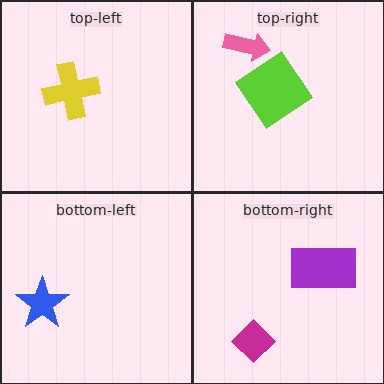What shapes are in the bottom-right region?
The purple rectangle, the magenta diamond.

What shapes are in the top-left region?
The yellow cross.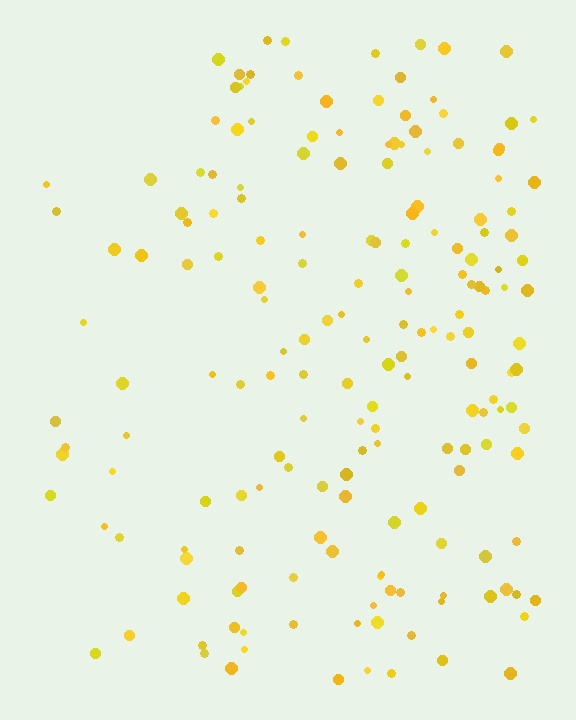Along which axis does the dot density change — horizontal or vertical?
Horizontal.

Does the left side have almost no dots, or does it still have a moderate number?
Still a moderate number, just noticeably fewer than the right.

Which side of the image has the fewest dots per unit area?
The left.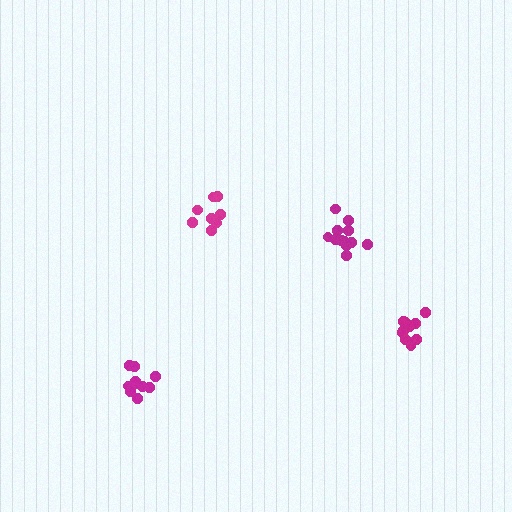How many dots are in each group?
Group 1: 12 dots, Group 2: 10 dots, Group 3: 10 dots, Group 4: 8 dots (40 total).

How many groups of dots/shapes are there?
There are 4 groups.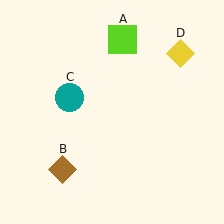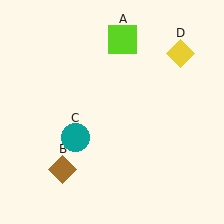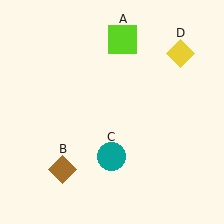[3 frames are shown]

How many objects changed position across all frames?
1 object changed position: teal circle (object C).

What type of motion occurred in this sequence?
The teal circle (object C) rotated counterclockwise around the center of the scene.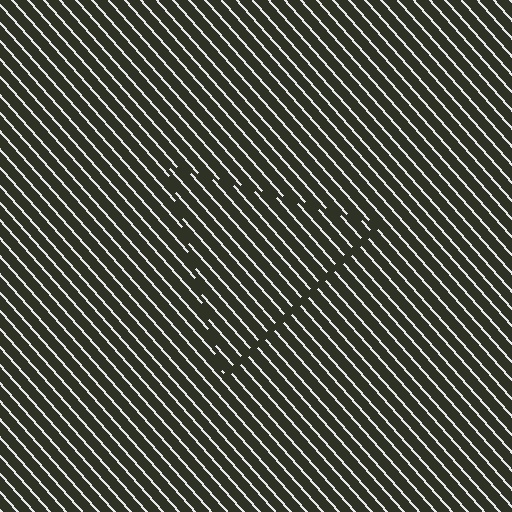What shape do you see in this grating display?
An illusory triangle. The interior of the shape contains the same grating, shifted by half a period — the contour is defined by the phase discontinuity where line-ends from the inner and outer gratings abut.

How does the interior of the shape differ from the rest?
The interior of the shape contains the same grating, shifted by half a period — the contour is defined by the phase discontinuity where line-ends from the inner and outer gratings abut.